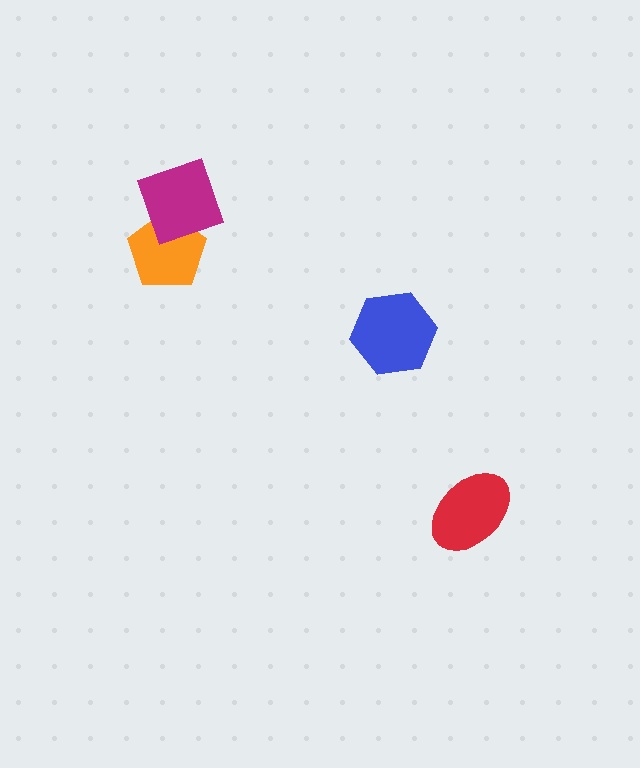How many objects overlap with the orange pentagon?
1 object overlaps with the orange pentagon.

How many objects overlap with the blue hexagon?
0 objects overlap with the blue hexagon.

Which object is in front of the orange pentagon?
The magenta diamond is in front of the orange pentagon.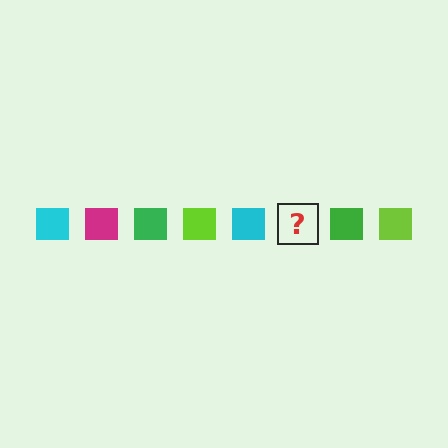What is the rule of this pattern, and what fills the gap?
The rule is that the pattern cycles through cyan, magenta, green, lime squares. The gap should be filled with a magenta square.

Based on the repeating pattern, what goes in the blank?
The blank should be a magenta square.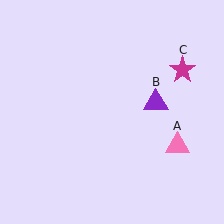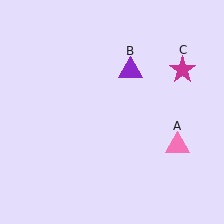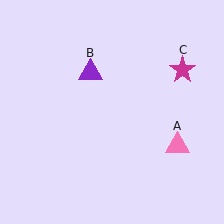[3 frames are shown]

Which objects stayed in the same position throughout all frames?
Pink triangle (object A) and magenta star (object C) remained stationary.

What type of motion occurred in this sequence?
The purple triangle (object B) rotated counterclockwise around the center of the scene.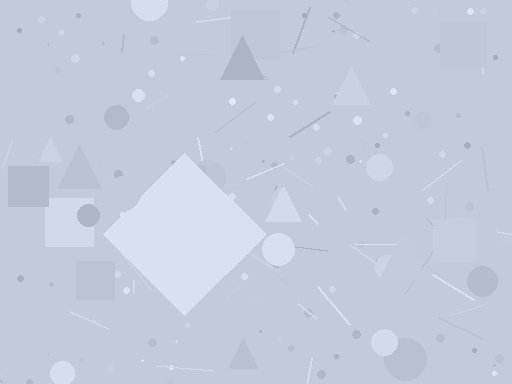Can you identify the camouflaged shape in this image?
The camouflaged shape is a diamond.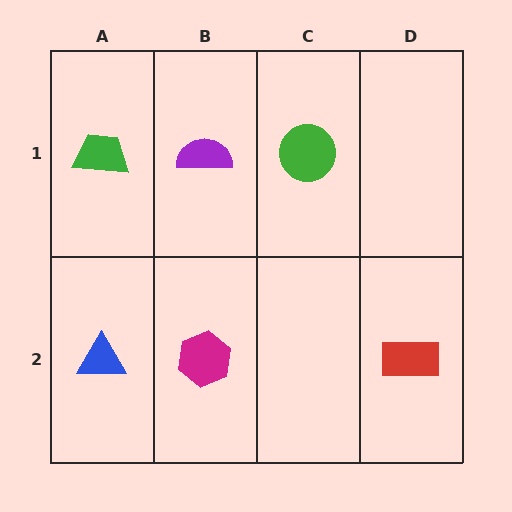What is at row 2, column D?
A red rectangle.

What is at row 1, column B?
A purple semicircle.